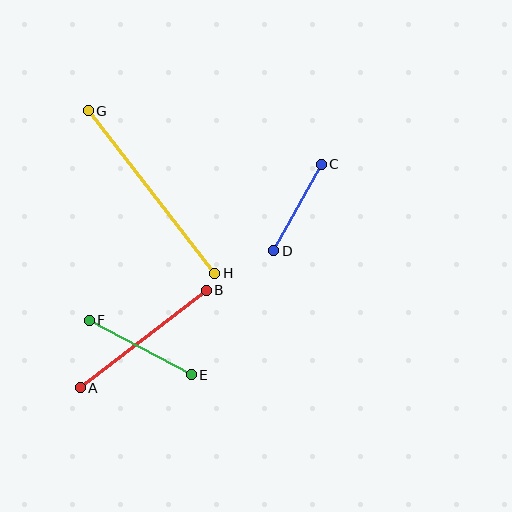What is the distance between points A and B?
The distance is approximately 160 pixels.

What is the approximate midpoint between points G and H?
The midpoint is at approximately (152, 192) pixels.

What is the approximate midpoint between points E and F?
The midpoint is at approximately (140, 348) pixels.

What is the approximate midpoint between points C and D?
The midpoint is at approximately (298, 207) pixels.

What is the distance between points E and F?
The distance is approximately 115 pixels.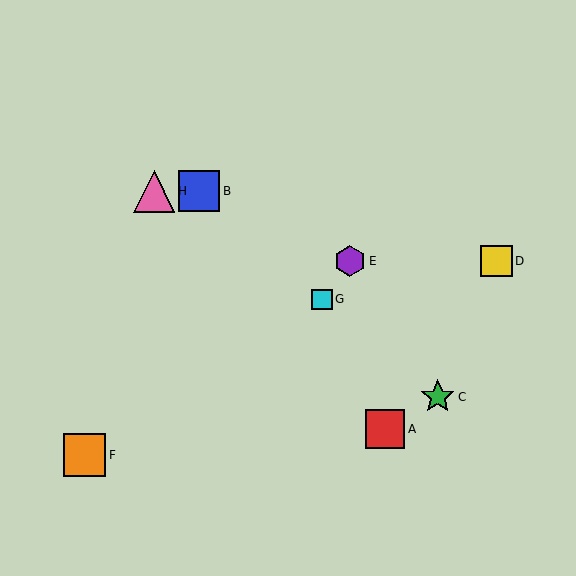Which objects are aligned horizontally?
Objects D, E are aligned horizontally.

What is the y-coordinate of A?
Object A is at y≈429.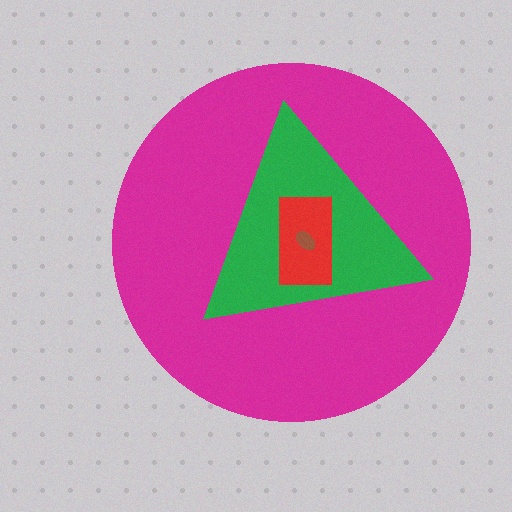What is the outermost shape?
The magenta circle.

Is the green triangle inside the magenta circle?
Yes.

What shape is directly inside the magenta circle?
The green triangle.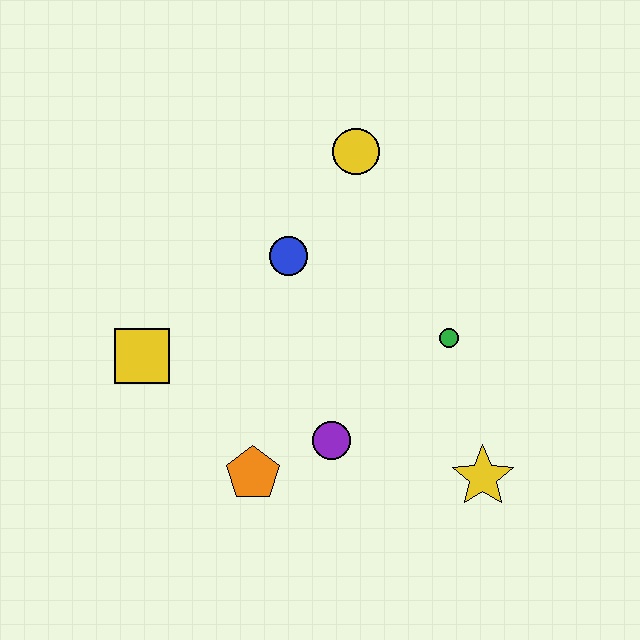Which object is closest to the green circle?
The yellow star is closest to the green circle.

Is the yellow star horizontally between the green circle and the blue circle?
No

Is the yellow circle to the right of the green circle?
No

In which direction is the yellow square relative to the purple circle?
The yellow square is to the left of the purple circle.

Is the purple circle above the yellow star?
Yes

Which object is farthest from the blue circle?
The yellow star is farthest from the blue circle.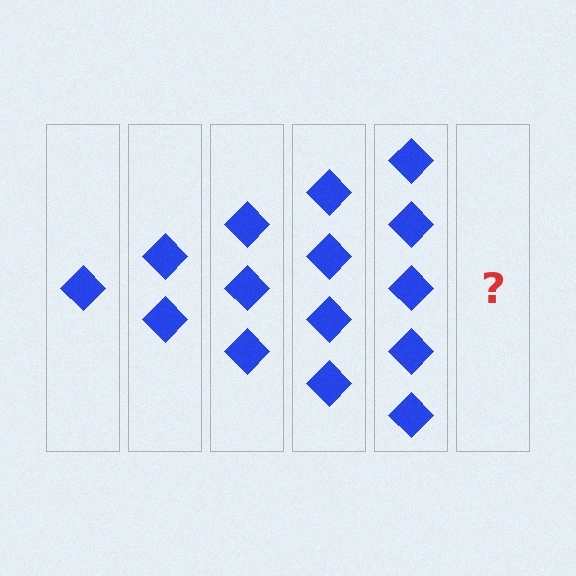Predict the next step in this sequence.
The next step is 6 diamonds.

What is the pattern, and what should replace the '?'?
The pattern is that each step adds one more diamond. The '?' should be 6 diamonds.